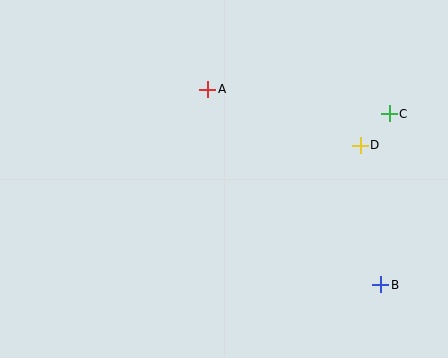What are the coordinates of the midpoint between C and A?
The midpoint between C and A is at (298, 101).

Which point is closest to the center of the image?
Point A at (208, 89) is closest to the center.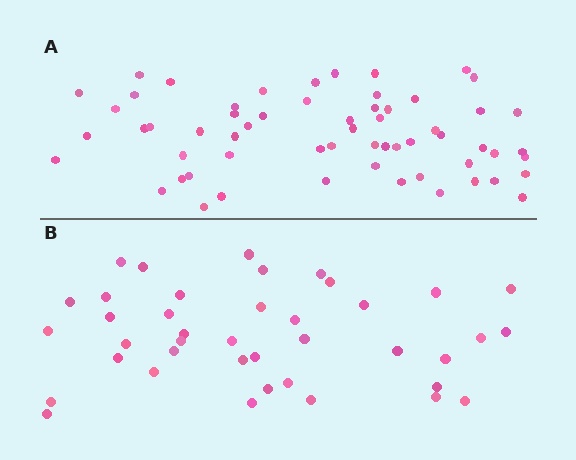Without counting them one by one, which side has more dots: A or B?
Region A (the top region) has more dots.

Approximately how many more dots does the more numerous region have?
Region A has approximately 20 more dots than region B.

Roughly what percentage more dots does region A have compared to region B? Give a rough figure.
About 50% more.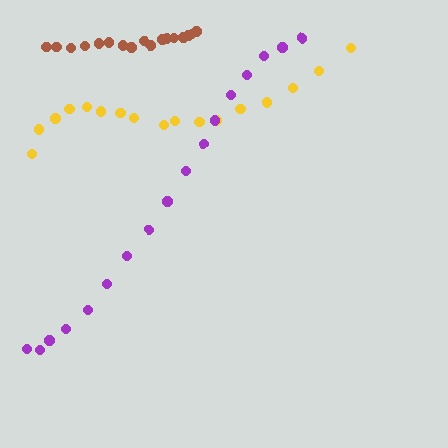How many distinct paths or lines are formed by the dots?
There are 3 distinct paths.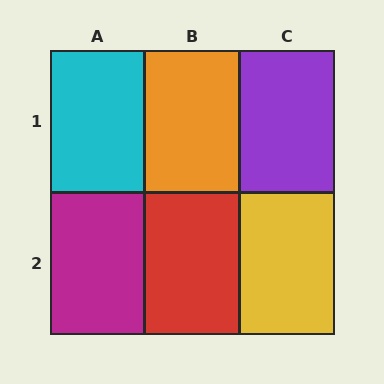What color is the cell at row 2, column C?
Yellow.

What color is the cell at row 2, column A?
Magenta.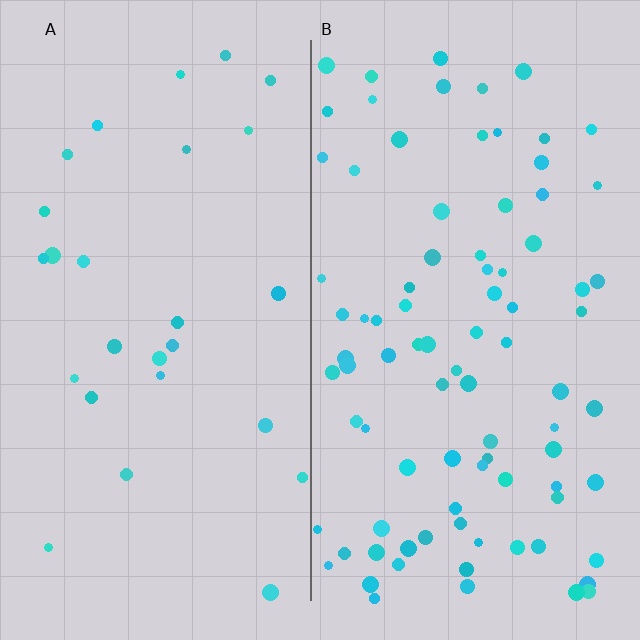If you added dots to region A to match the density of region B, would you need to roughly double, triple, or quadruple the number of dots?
Approximately triple.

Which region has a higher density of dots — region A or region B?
B (the right).